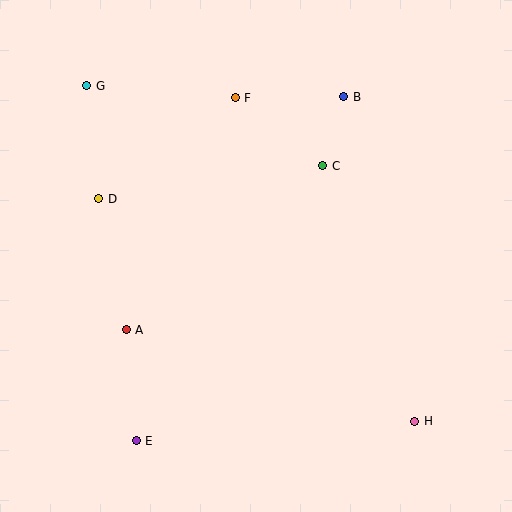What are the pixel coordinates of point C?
Point C is at (323, 166).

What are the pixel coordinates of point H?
Point H is at (415, 421).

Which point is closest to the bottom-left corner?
Point E is closest to the bottom-left corner.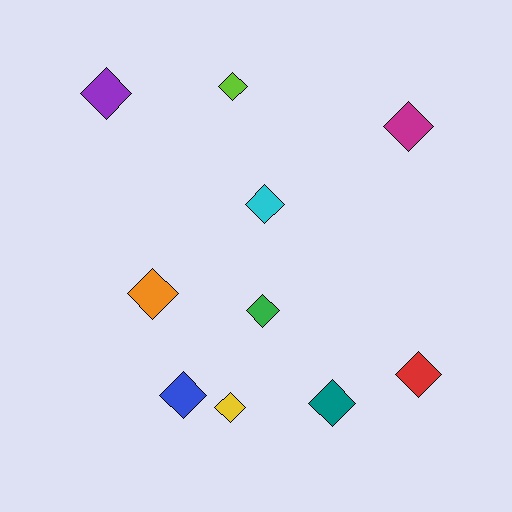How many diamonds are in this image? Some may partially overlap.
There are 10 diamonds.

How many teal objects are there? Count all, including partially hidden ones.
There is 1 teal object.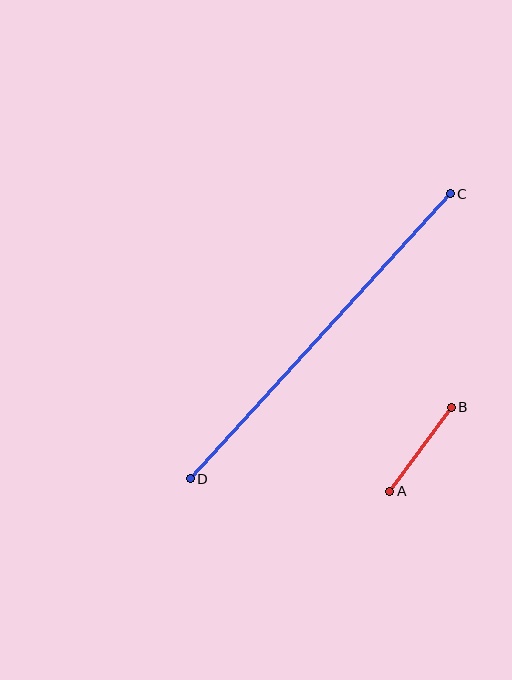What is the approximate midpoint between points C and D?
The midpoint is at approximately (320, 336) pixels.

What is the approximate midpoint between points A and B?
The midpoint is at approximately (420, 449) pixels.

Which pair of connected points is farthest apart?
Points C and D are farthest apart.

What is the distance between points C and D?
The distance is approximately 386 pixels.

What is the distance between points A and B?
The distance is approximately 104 pixels.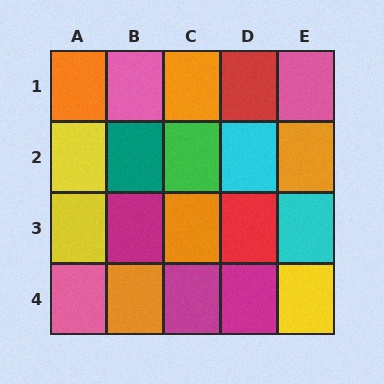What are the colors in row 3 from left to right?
Yellow, magenta, orange, red, cyan.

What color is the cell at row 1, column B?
Pink.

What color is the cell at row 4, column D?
Magenta.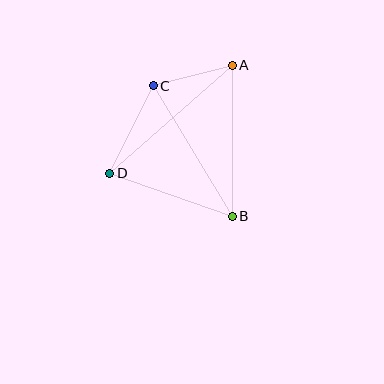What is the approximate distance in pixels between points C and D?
The distance between C and D is approximately 98 pixels.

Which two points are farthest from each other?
Points A and D are farthest from each other.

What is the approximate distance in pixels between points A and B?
The distance between A and B is approximately 151 pixels.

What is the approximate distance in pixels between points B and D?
The distance between B and D is approximately 130 pixels.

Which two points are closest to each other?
Points A and C are closest to each other.